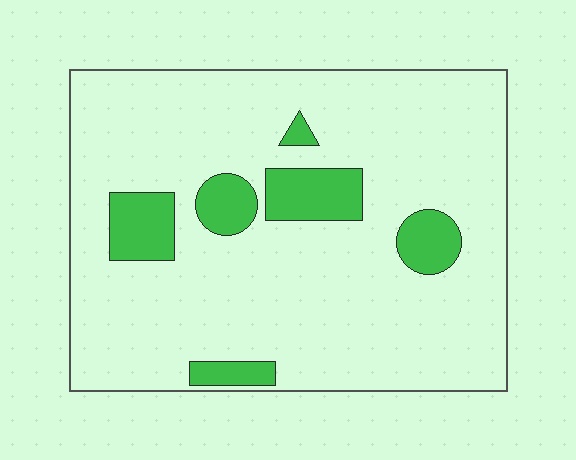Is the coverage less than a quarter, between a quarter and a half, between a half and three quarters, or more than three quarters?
Less than a quarter.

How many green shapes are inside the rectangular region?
6.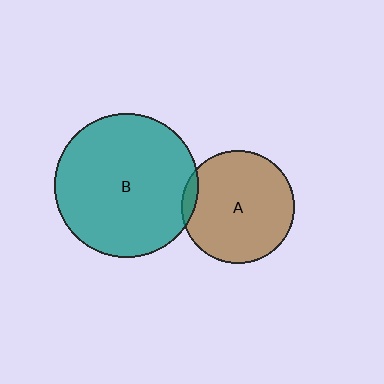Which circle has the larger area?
Circle B (teal).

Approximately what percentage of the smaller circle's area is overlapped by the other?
Approximately 5%.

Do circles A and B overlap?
Yes.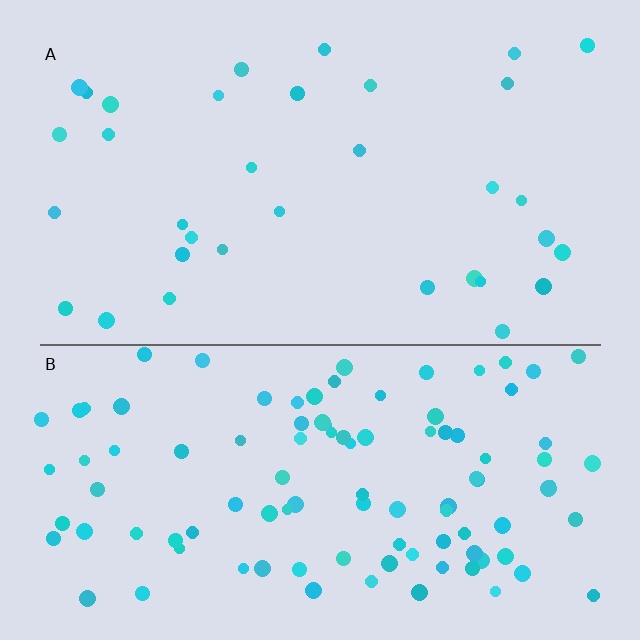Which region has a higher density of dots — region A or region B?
B (the bottom).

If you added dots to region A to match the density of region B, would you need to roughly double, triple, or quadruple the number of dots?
Approximately triple.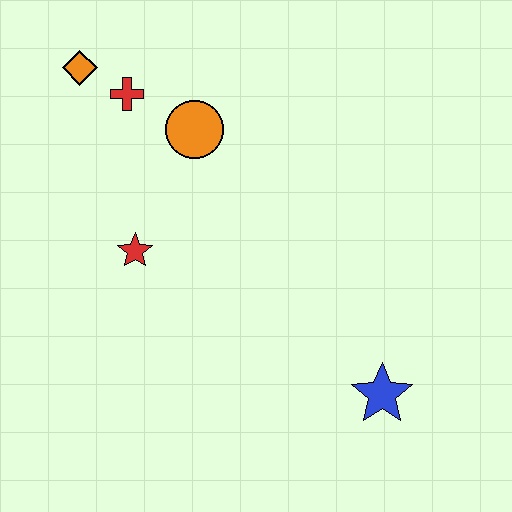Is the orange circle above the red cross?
No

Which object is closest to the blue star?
The red star is closest to the blue star.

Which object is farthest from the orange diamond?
The blue star is farthest from the orange diamond.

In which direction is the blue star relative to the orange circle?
The blue star is below the orange circle.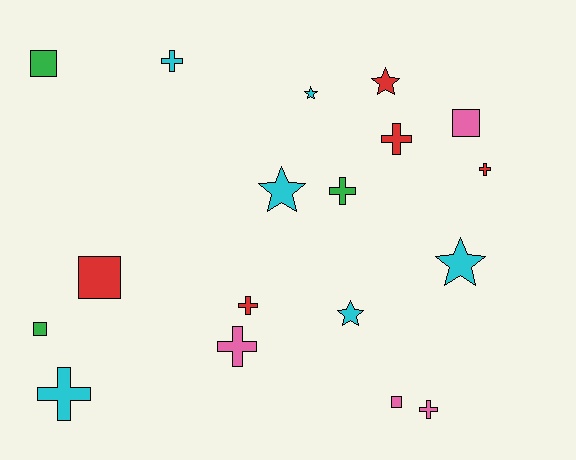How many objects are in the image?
There are 18 objects.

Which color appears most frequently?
Cyan, with 6 objects.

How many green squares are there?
There are 2 green squares.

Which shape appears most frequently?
Cross, with 8 objects.